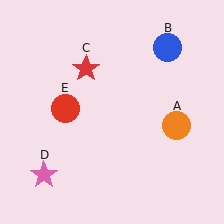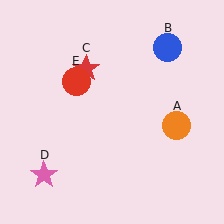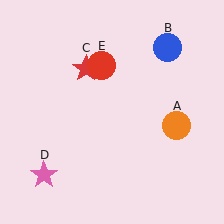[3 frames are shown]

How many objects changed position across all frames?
1 object changed position: red circle (object E).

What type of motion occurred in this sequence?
The red circle (object E) rotated clockwise around the center of the scene.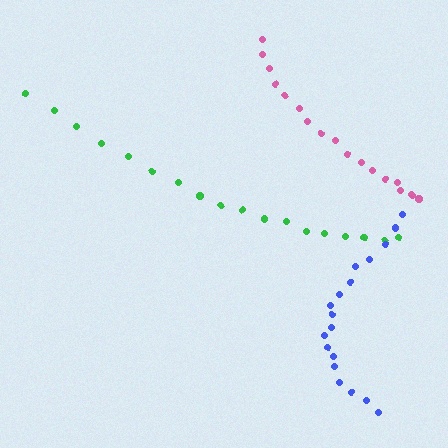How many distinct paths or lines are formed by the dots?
There are 3 distinct paths.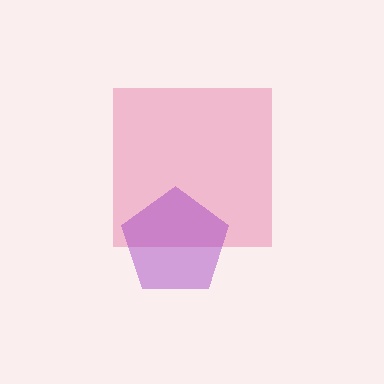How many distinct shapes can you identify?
There are 2 distinct shapes: a pink square, a purple pentagon.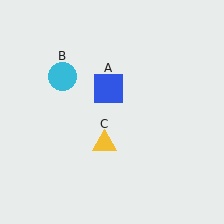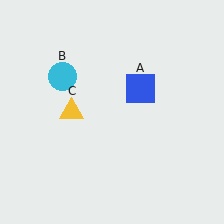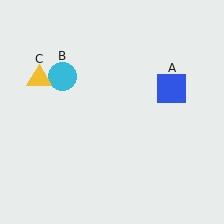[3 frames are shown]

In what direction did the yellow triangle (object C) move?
The yellow triangle (object C) moved up and to the left.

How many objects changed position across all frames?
2 objects changed position: blue square (object A), yellow triangle (object C).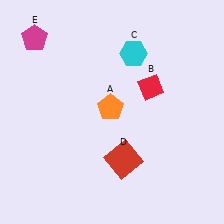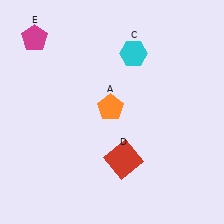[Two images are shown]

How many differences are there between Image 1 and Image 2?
There is 1 difference between the two images.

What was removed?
The red diamond (B) was removed in Image 2.